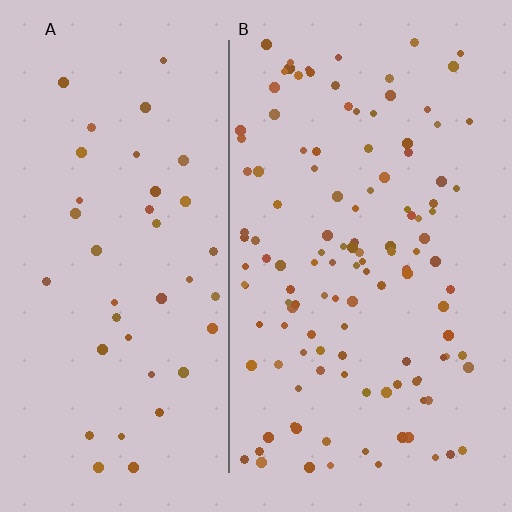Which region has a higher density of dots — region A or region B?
B (the right).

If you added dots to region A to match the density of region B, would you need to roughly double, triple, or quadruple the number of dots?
Approximately triple.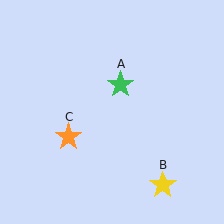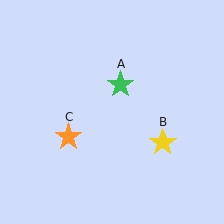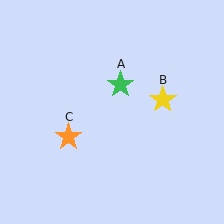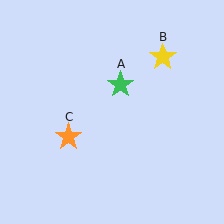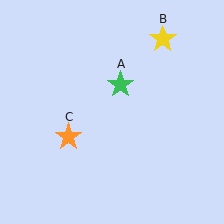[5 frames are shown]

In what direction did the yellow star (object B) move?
The yellow star (object B) moved up.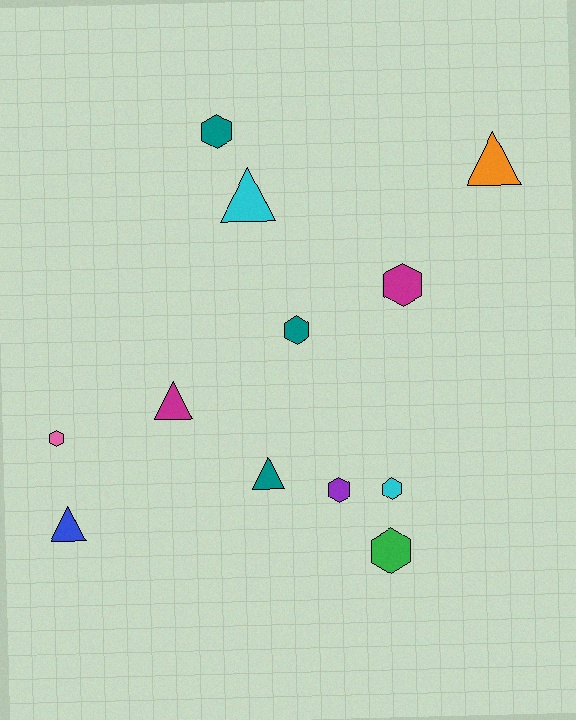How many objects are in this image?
There are 12 objects.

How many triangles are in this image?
There are 5 triangles.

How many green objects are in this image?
There is 1 green object.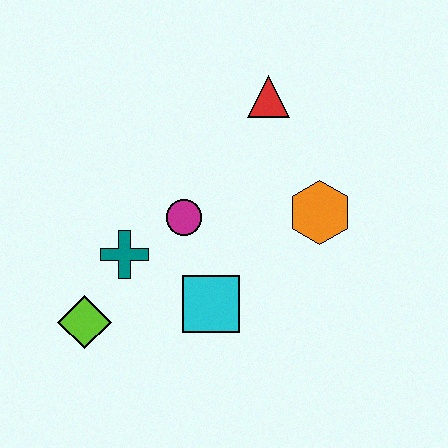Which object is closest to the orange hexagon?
The red triangle is closest to the orange hexagon.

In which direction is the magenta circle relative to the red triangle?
The magenta circle is below the red triangle.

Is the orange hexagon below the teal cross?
No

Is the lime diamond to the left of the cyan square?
Yes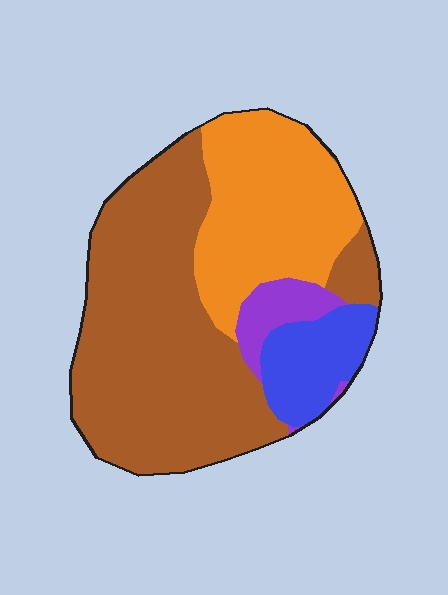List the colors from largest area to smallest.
From largest to smallest: brown, orange, blue, purple.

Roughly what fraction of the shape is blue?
Blue takes up about one tenth (1/10) of the shape.